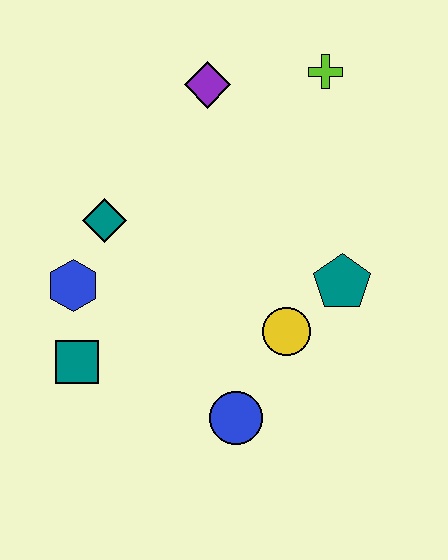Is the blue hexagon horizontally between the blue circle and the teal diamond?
No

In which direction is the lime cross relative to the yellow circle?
The lime cross is above the yellow circle.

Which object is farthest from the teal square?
The lime cross is farthest from the teal square.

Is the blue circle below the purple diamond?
Yes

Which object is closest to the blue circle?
The yellow circle is closest to the blue circle.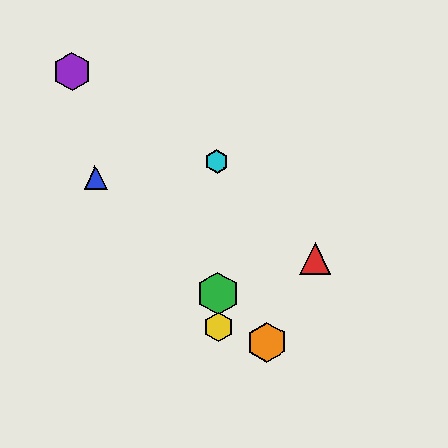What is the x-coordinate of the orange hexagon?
The orange hexagon is at x≈267.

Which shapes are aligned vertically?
The green hexagon, the yellow hexagon, the cyan hexagon are aligned vertically.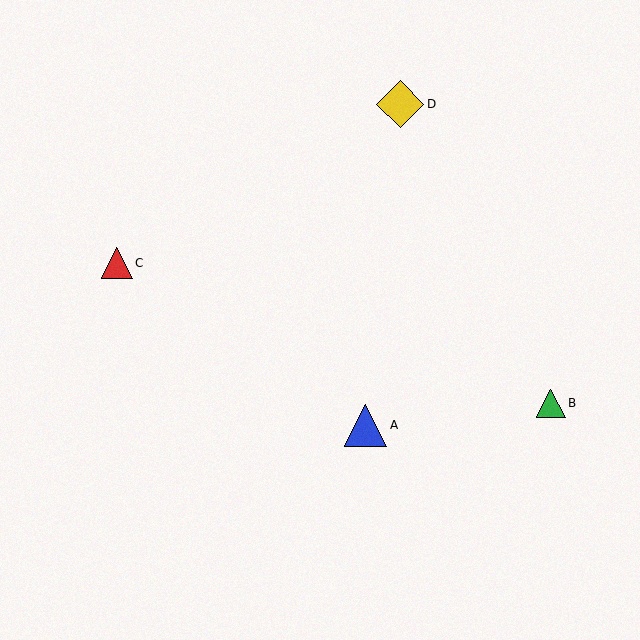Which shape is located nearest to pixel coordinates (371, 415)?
The blue triangle (labeled A) at (365, 425) is nearest to that location.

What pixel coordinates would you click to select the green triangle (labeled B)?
Click at (551, 403) to select the green triangle B.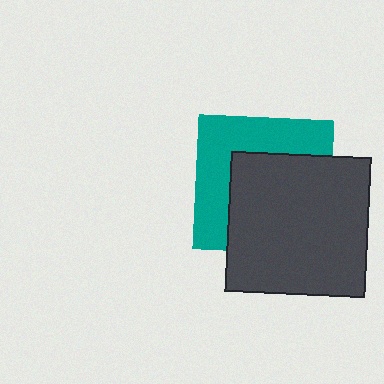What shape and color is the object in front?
The object in front is a dark gray square.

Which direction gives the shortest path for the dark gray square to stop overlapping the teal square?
Moving toward the lower-right gives the shortest separation.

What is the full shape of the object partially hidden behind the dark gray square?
The partially hidden object is a teal square.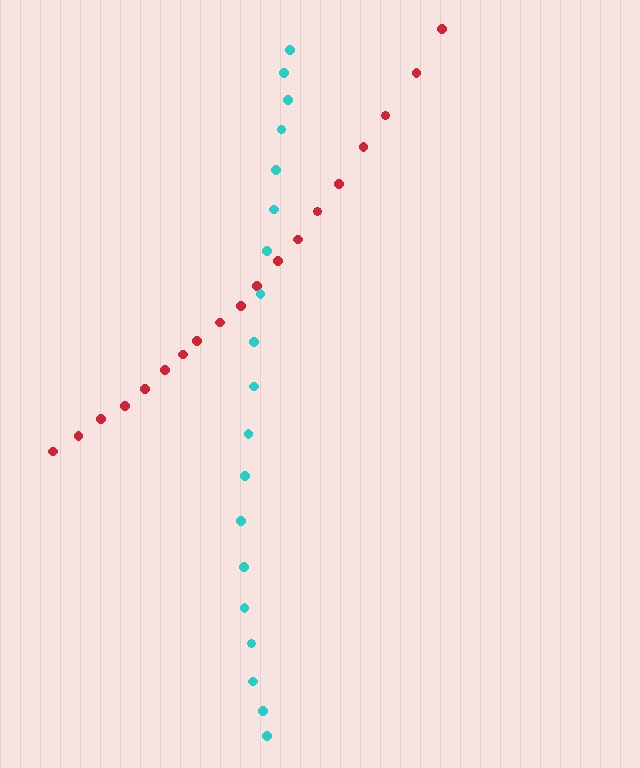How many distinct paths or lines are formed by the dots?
There are 2 distinct paths.